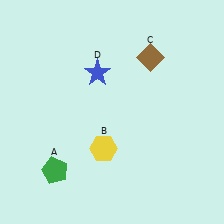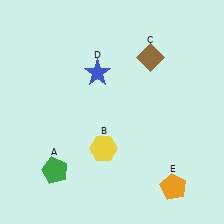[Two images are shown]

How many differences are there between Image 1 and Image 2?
There is 1 difference between the two images.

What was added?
An orange pentagon (E) was added in Image 2.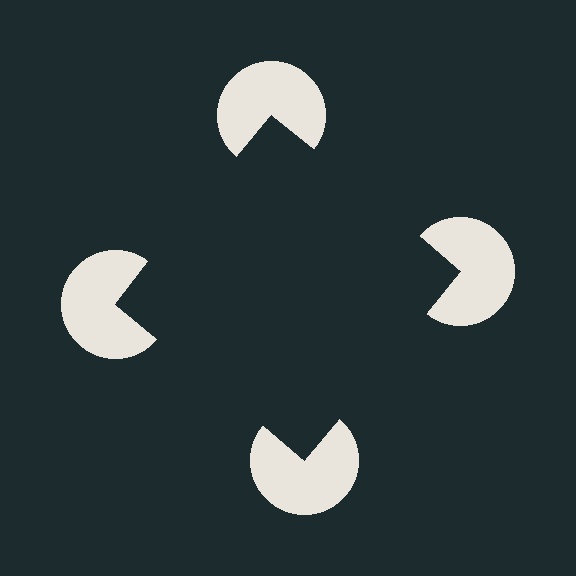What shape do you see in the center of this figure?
An illusory square — its edges are inferred from the aligned wedge cuts in the pac-man discs, not physically drawn.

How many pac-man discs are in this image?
There are 4 — one at each vertex of the illusory square.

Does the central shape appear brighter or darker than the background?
It typically appears slightly darker than the background, even though no actual brightness change is drawn.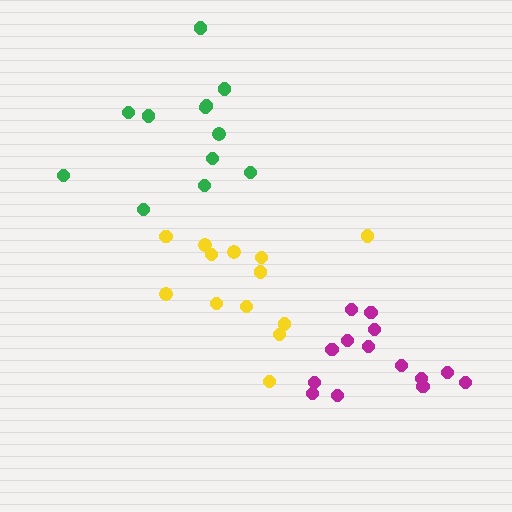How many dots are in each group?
Group 1: 13 dots, Group 2: 14 dots, Group 3: 12 dots (39 total).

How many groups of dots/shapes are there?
There are 3 groups.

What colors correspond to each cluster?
The clusters are colored: yellow, magenta, green.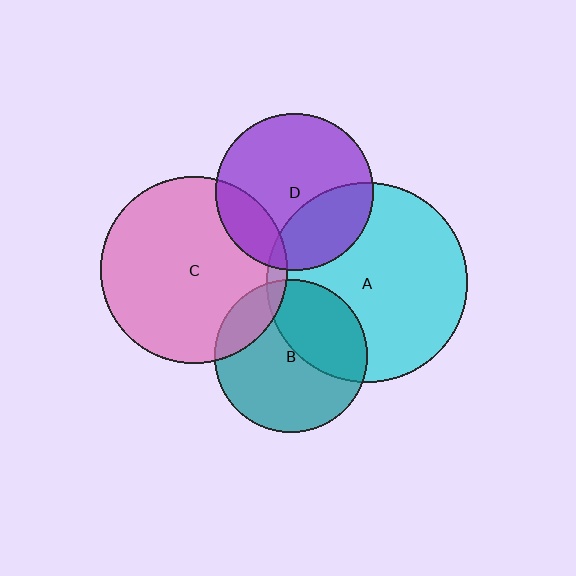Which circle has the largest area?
Circle A (cyan).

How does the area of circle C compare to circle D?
Approximately 1.4 times.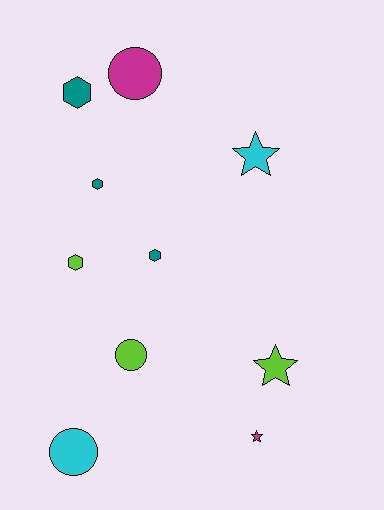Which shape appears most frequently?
Hexagon, with 4 objects.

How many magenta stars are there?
There is 1 magenta star.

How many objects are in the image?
There are 10 objects.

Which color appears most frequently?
Lime, with 3 objects.